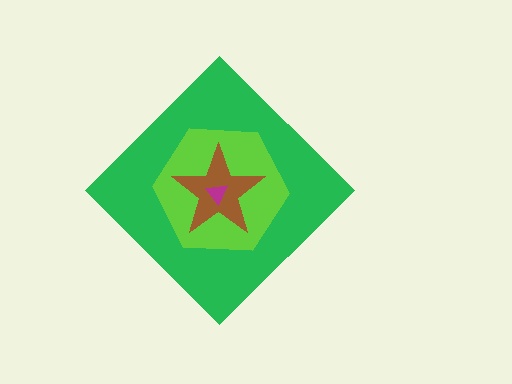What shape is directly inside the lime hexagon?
The brown star.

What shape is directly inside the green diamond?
The lime hexagon.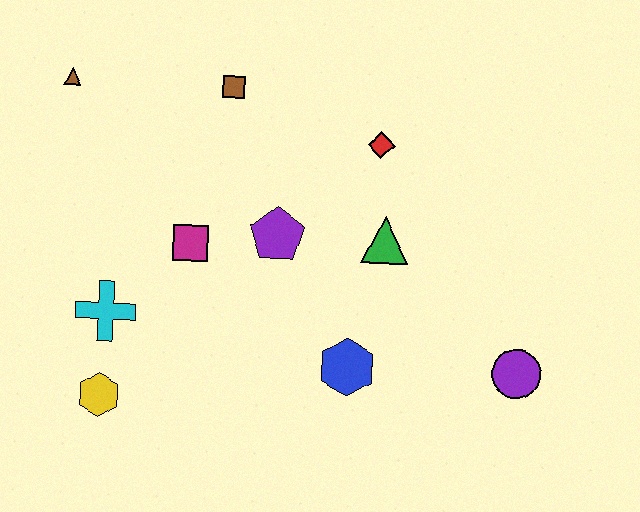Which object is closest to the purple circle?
The blue hexagon is closest to the purple circle.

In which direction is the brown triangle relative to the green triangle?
The brown triangle is to the left of the green triangle.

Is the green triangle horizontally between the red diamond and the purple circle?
Yes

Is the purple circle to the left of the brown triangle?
No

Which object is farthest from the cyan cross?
The purple circle is farthest from the cyan cross.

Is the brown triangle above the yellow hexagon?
Yes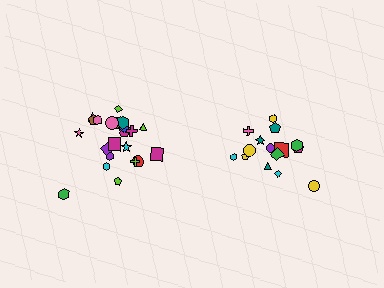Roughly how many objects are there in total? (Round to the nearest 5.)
Roughly 35 objects in total.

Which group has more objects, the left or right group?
The left group.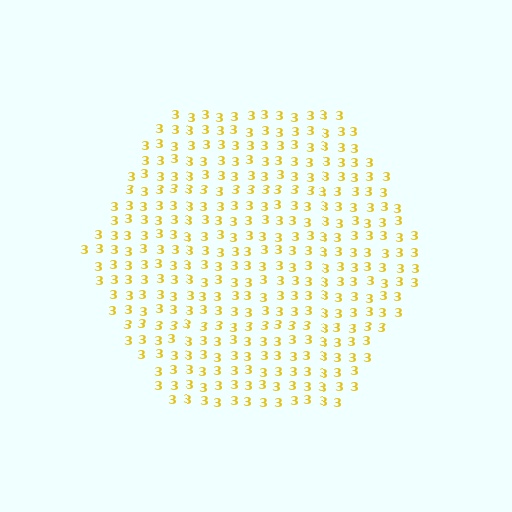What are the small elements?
The small elements are digit 3's.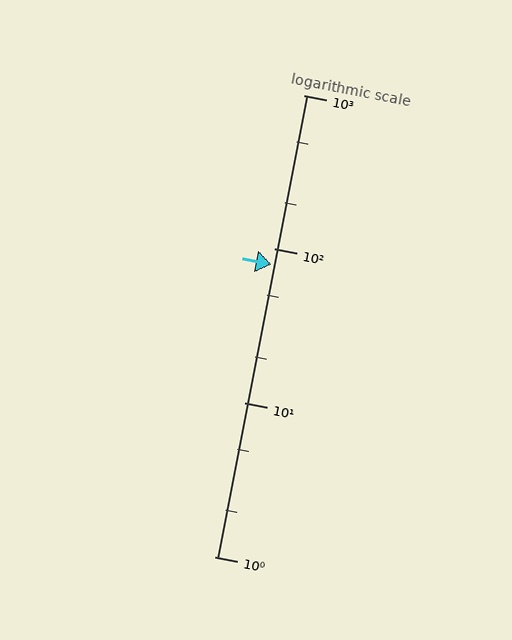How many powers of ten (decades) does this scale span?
The scale spans 3 decades, from 1 to 1000.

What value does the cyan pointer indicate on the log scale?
The pointer indicates approximately 79.